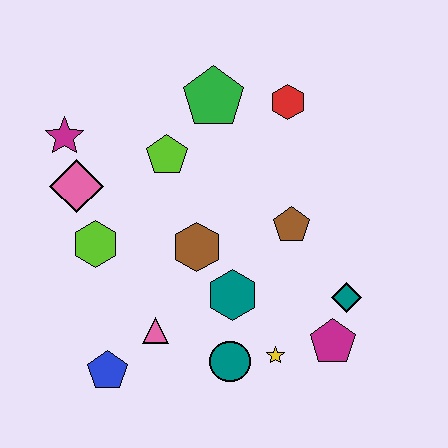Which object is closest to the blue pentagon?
The pink triangle is closest to the blue pentagon.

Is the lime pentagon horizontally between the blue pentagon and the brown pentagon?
Yes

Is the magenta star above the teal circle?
Yes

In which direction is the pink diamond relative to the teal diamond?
The pink diamond is to the left of the teal diamond.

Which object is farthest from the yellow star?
The magenta star is farthest from the yellow star.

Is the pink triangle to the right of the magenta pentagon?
No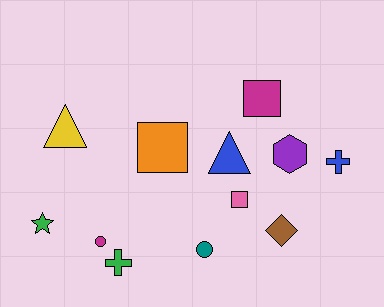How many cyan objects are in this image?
There are no cyan objects.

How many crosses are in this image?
There are 2 crosses.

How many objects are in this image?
There are 12 objects.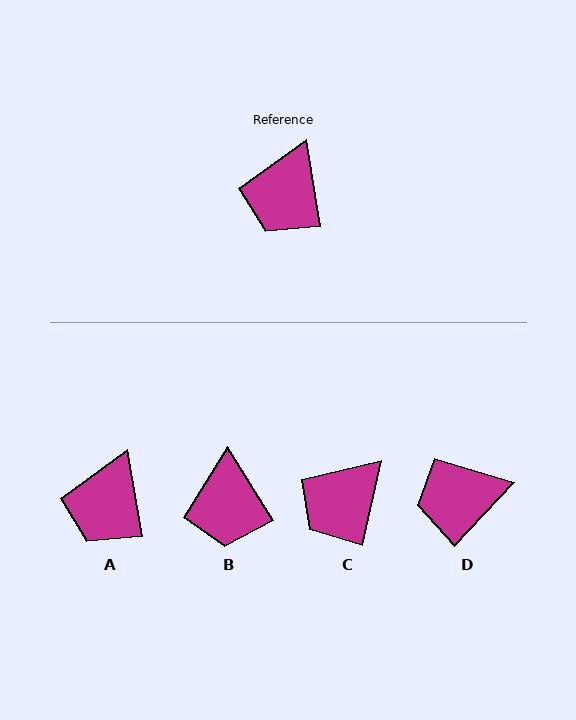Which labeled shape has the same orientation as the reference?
A.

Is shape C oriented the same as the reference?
No, it is off by about 22 degrees.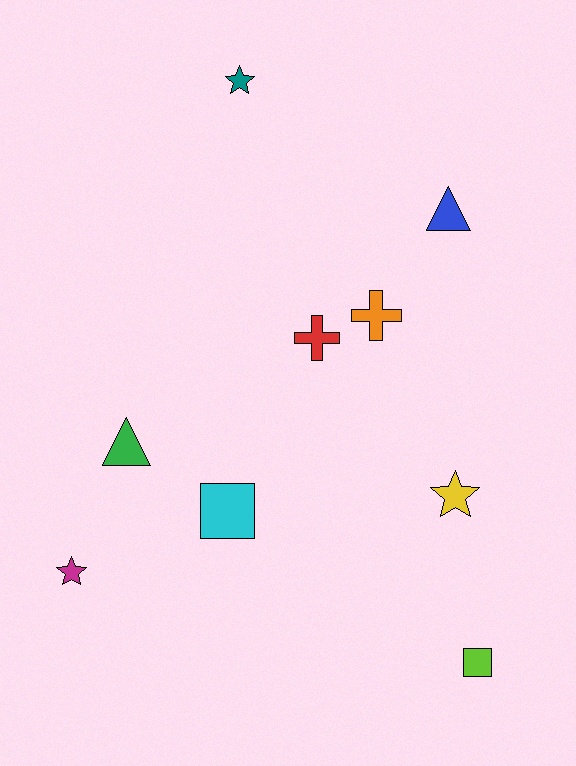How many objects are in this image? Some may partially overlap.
There are 9 objects.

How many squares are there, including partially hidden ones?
There are 2 squares.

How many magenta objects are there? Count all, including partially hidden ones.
There is 1 magenta object.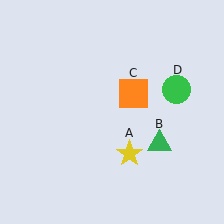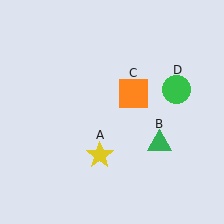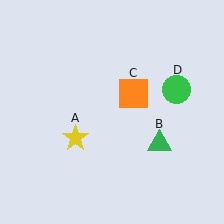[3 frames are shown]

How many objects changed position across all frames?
1 object changed position: yellow star (object A).